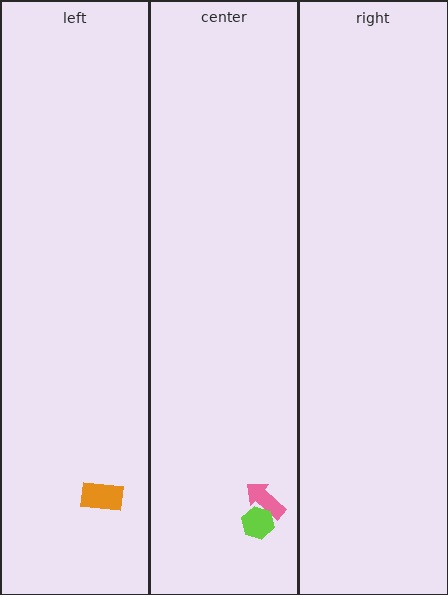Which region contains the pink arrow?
The center region.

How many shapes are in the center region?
2.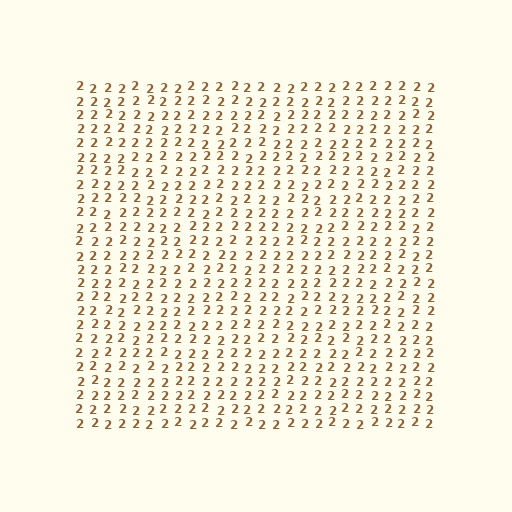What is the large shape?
The large shape is a square.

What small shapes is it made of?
It is made of small digit 2's.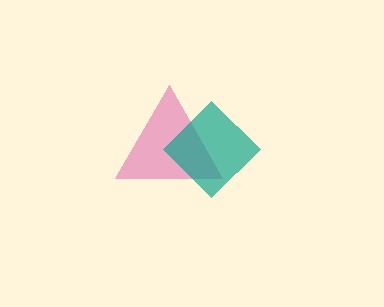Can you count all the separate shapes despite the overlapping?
Yes, there are 2 separate shapes.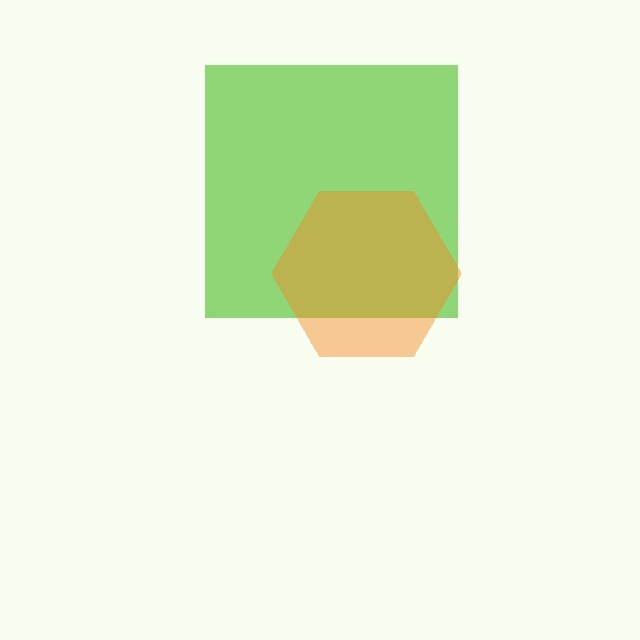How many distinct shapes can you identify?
There are 2 distinct shapes: a lime square, an orange hexagon.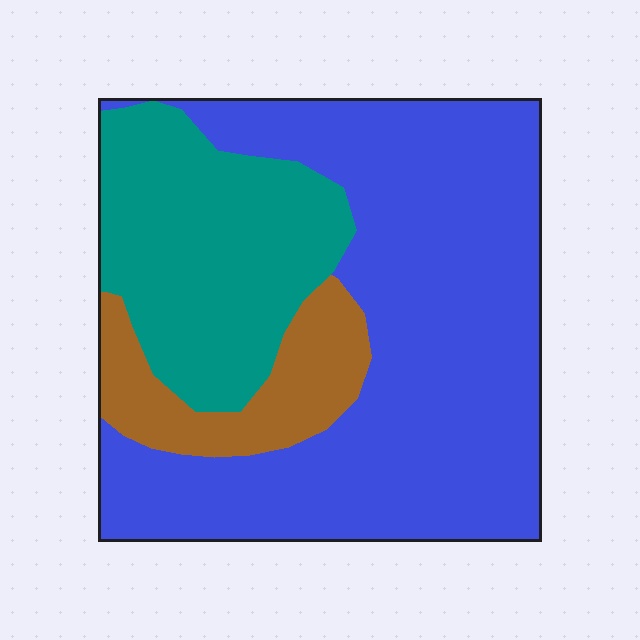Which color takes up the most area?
Blue, at roughly 60%.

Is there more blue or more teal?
Blue.